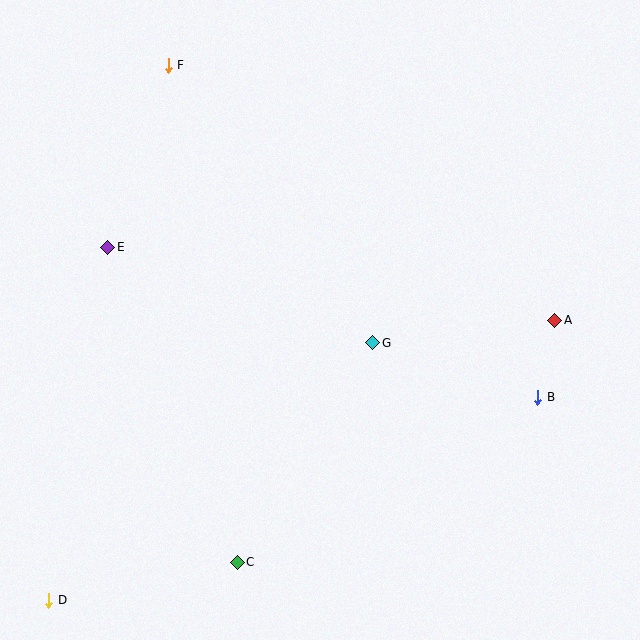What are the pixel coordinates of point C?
Point C is at (237, 563).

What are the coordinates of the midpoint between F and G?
The midpoint between F and G is at (271, 204).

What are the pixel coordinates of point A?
Point A is at (555, 321).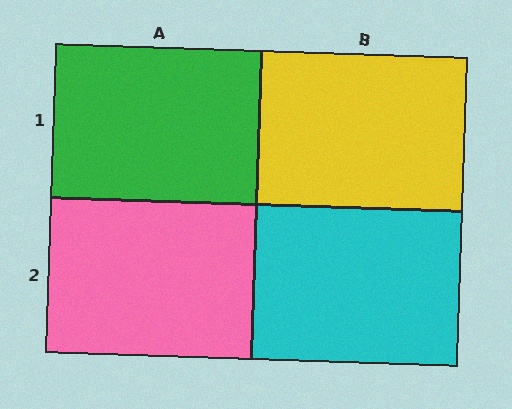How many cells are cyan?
1 cell is cyan.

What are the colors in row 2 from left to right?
Pink, cyan.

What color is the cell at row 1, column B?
Yellow.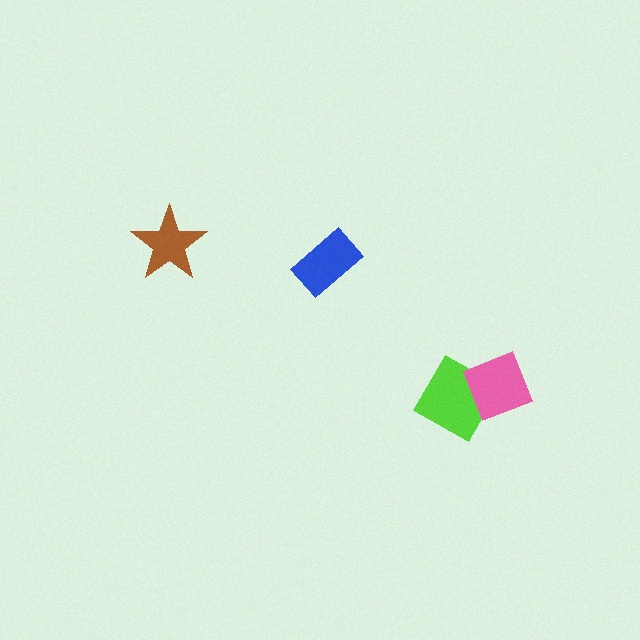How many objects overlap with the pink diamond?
1 object overlaps with the pink diamond.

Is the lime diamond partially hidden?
Yes, it is partially covered by another shape.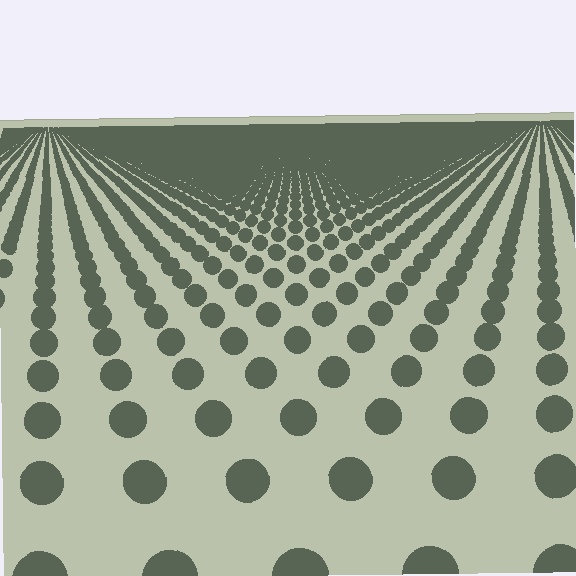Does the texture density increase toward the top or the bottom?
Density increases toward the top.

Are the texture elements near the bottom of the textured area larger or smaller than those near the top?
Larger. Near the bottom, elements are closer to the viewer and appear at a bigger on-screen size.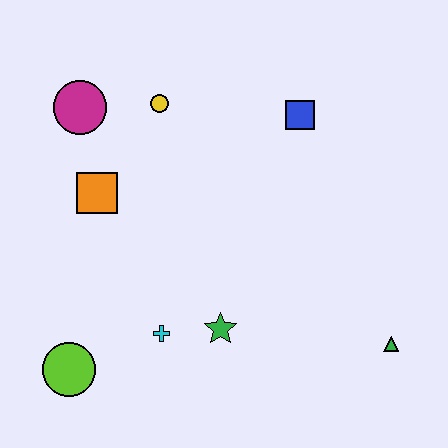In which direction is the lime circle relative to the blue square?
The lime circle is below the blue square.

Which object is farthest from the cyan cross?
The blue square is farthest from the cyan cross.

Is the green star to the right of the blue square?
No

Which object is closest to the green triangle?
The green star is closest to the green triangle.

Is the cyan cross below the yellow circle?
Yes